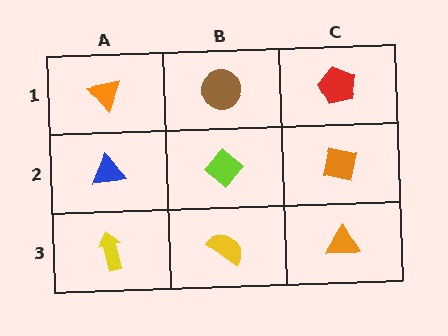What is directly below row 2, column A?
A yellow arrow.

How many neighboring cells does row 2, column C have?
3.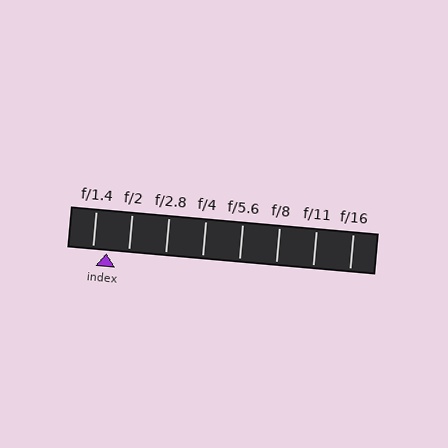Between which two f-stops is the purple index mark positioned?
The index mark is between f/1.4 and f/2.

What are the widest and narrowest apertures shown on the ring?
The widest aperture shown is f/1.4 and the narrowest is f/16.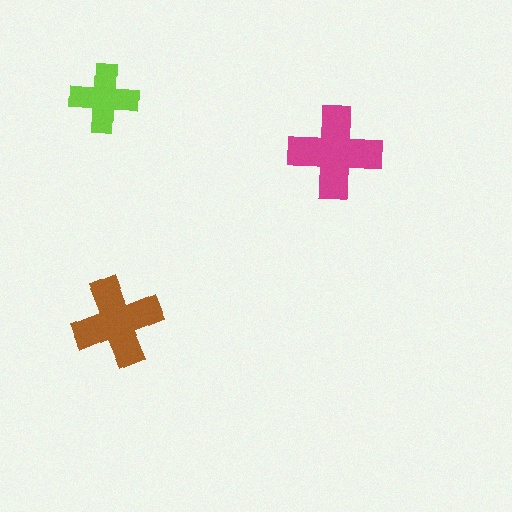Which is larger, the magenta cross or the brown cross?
The magenta one.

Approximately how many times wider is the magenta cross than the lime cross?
About 1.5 times wider.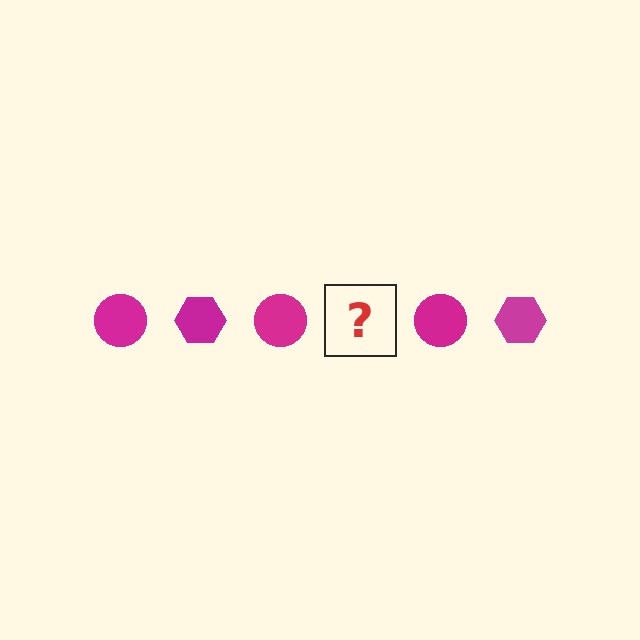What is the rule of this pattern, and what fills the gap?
The rule is that the pattern cycles through circle, hexagon shapes in magenta. The gap should be filled with a magenta hexagon.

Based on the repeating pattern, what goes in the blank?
The blank should be a magenta hexagon.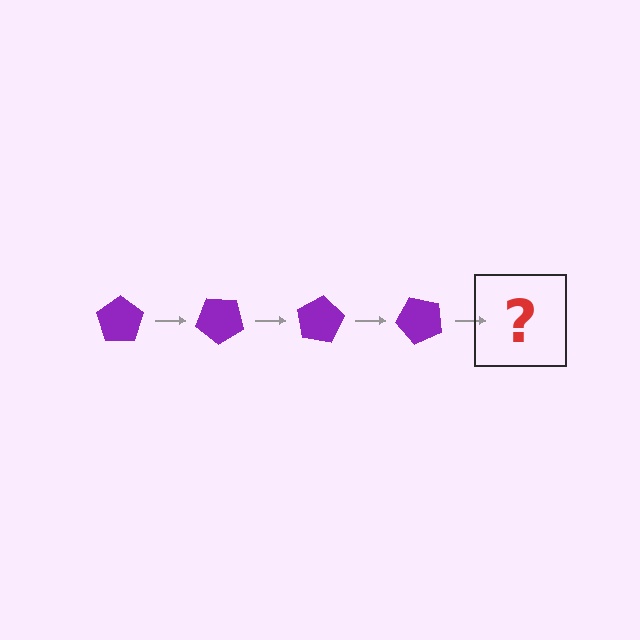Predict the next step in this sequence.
The next step is a purple pentagon rotated 160 degrees.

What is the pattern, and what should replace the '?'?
The pattern is that the pentagon rotates 40 degrees each step. The '?' should be a purple pentagon rotated 160 degrees.